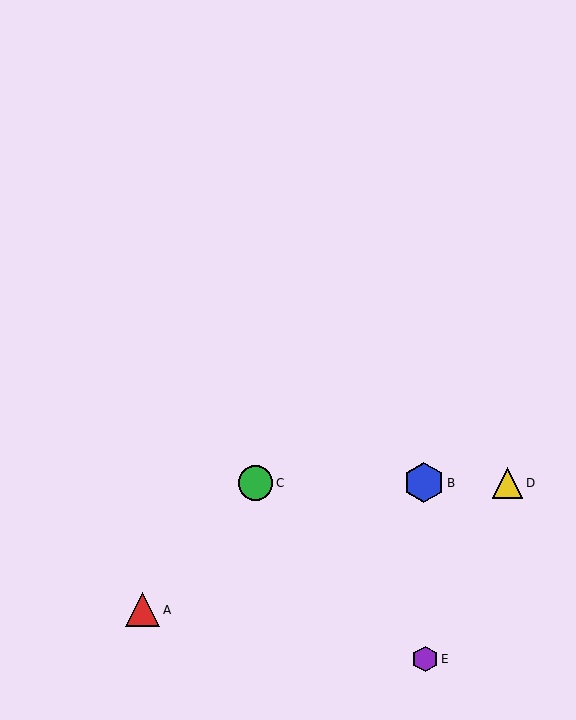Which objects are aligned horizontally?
Objects B, C, D are aligned horizontally.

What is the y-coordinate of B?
Object B is at y≈483.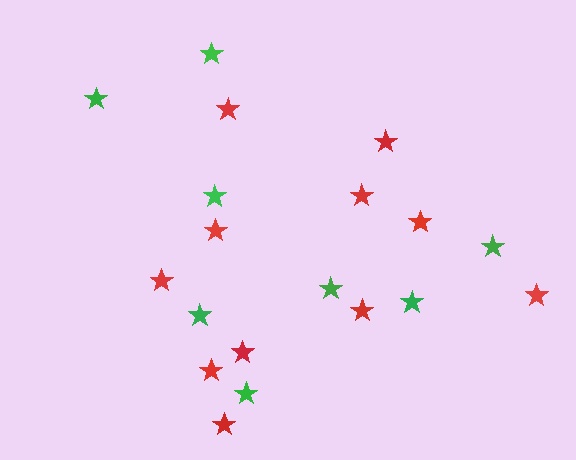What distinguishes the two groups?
There are 2 groups: one group of red stars (11) and one group of green stars (8).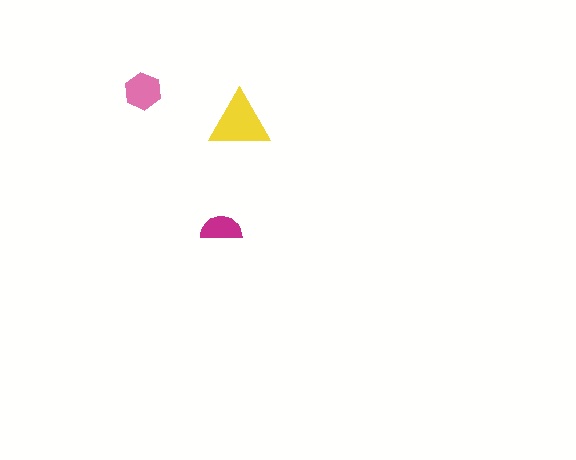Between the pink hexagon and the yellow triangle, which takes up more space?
The yellow triangle.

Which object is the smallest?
The magenta semicircle.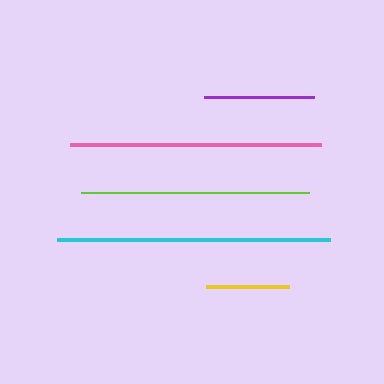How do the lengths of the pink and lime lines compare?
The pink and lime lines are approximately the same length.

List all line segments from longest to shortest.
From longest to shortest: cyan, pink, lime, purple, yellow.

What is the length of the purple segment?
The purple segment is approximately 110 pixels long.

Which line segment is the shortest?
The yellow line is the shortest at approximately 83 pixels.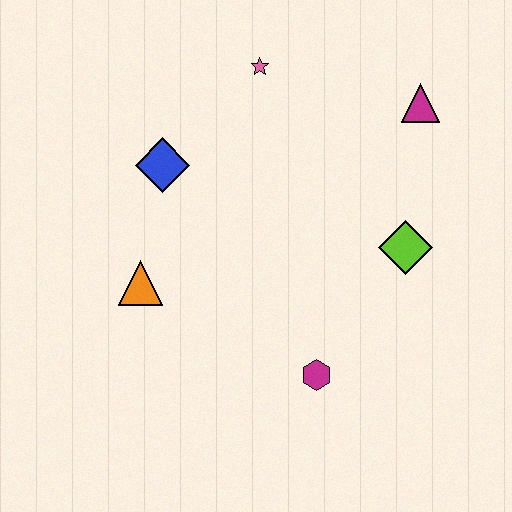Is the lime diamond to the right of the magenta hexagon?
Yes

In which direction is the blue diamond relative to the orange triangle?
The blue diamond is above the orange triangle.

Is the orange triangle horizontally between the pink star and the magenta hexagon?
No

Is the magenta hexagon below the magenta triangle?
Yes